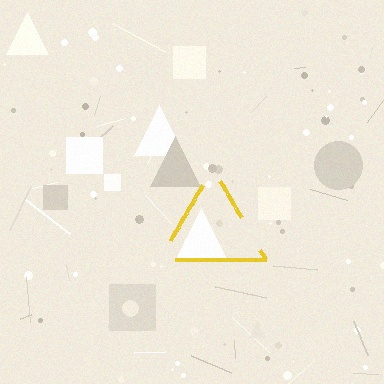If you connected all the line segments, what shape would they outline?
They would outline a triangle.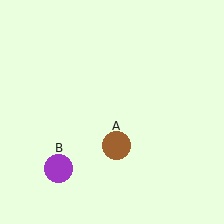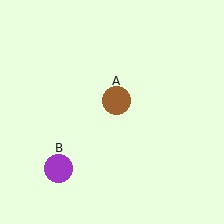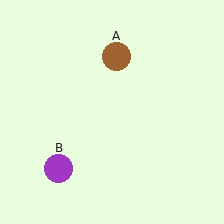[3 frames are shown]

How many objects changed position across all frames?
1 object changed position: brown circle (object A).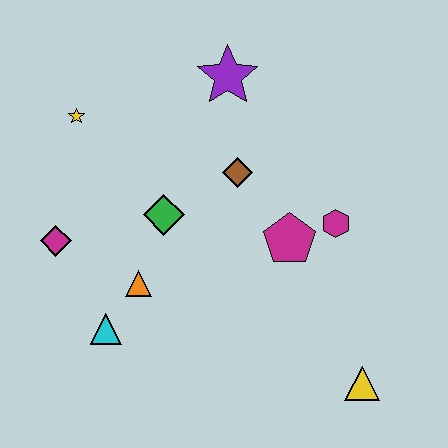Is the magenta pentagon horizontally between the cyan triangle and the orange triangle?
No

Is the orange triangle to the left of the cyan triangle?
No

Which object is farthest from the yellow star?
The yellow triangle is farthest from the yellow star.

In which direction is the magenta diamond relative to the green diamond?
The magenta diamond is to the left of the green diamond.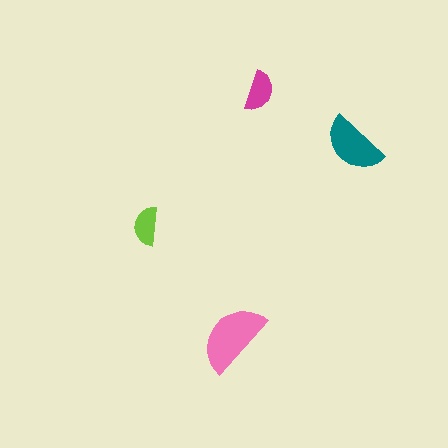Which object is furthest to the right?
The teal semicircle is rightmost.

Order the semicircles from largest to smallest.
the pink one, the teal one, the magenta one, the lime one.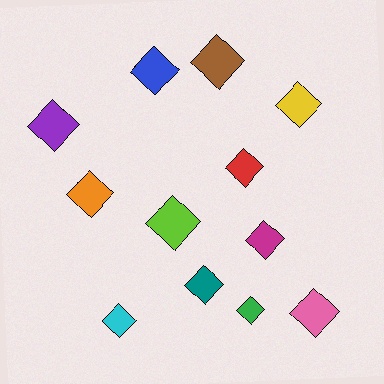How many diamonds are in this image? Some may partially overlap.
There are 12 diamonds.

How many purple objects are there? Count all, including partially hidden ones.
There is 1 purple object.